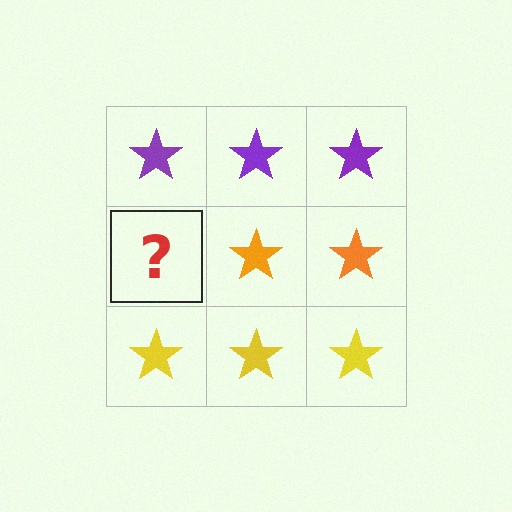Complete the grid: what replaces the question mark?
The question mark should be replaced with an orange star.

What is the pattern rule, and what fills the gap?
The rule is that each row has a consistent color. The gap should be filled with an orange star.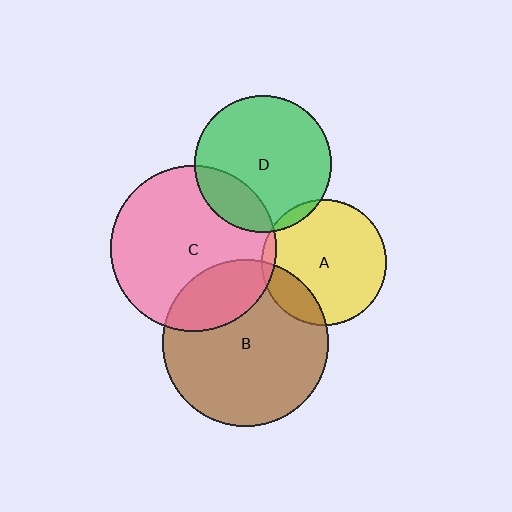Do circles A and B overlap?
Yes.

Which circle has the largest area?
Circle B (brown).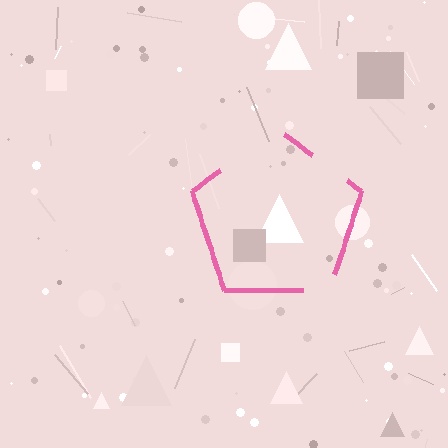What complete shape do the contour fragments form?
The contour fragments form a pentagon.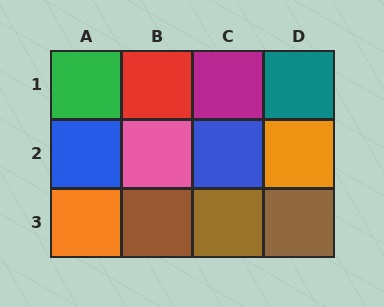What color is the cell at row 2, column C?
Blue.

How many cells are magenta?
1 cell is magenta.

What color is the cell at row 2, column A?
Blue.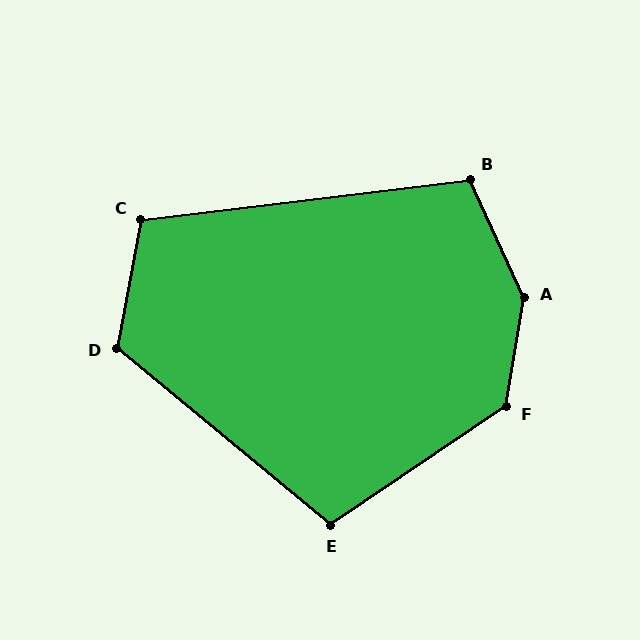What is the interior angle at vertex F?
Approximately 133 degrees (obtuse).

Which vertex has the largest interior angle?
A, at approximately 146 degrees.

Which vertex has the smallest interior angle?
E, at approximately 106 degrees.